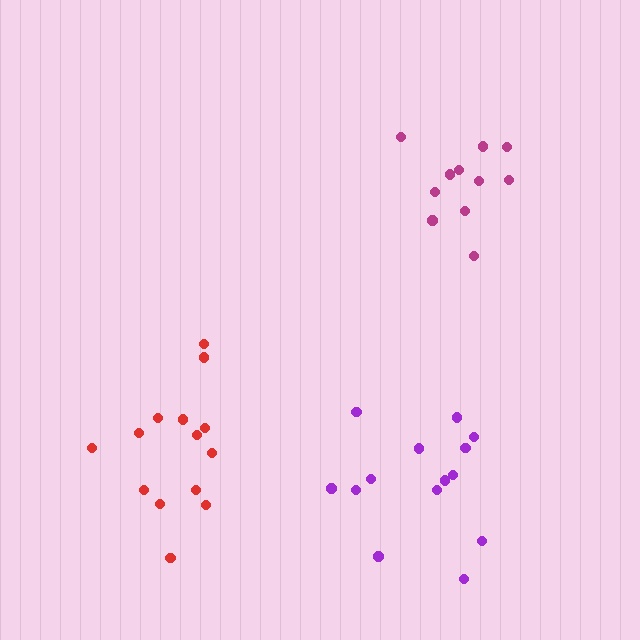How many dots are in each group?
Group 1: 11 dots, Group 2: 14 dots, Group 3: 14 dots (39 total).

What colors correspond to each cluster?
The clusters are colored: magenta, purple, red.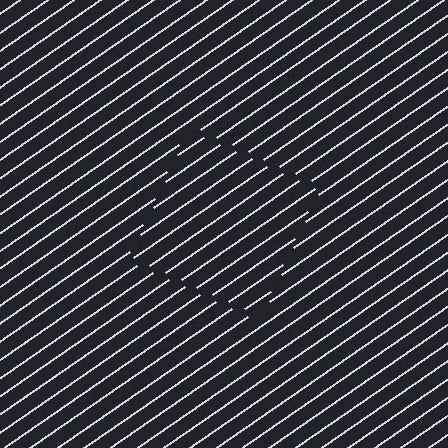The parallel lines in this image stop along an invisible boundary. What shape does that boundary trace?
An illusory square. The interior of the shape contains the same grating, shifted by half a period — the contour is defined by the phase discontinuity where line-ends from the inner and outer gratings abut.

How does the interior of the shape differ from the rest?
The interior of the shape contains the same grating, shifted by half a period — the contour is defined by the phase discontinuity where line-ends from the inner and outer gratings abut.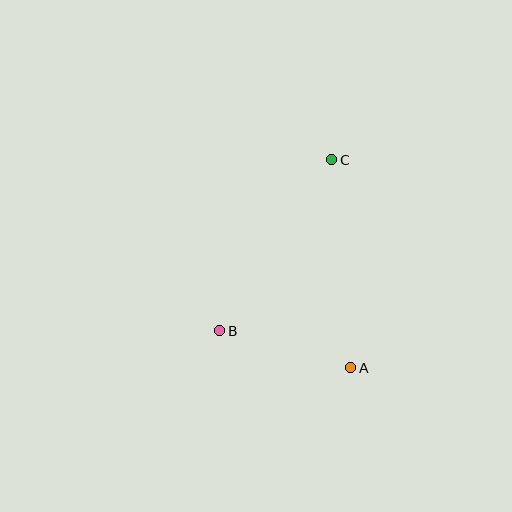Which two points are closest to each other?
Points A and B are closest to each other.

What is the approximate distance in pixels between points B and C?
The distance between B and C is approximately 204 pixels.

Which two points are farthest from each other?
Points A and C are farthest from each other.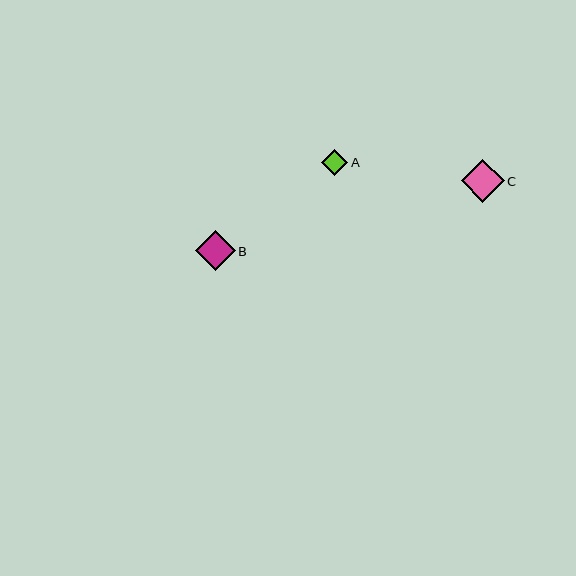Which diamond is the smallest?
Diamond A is the smallest with a size of approximately 26 pixels.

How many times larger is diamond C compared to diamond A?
Diamond C is approximately 1.6 times the size of diamond A.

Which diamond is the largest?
Diamond C is the largest with a size of approximately 42 pixels.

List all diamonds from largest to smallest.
From largest to smallest: C, B, A.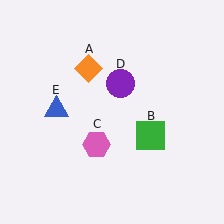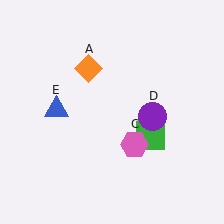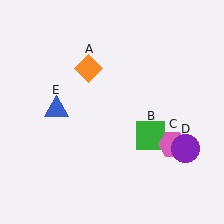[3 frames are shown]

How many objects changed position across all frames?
2 objects changed position: pink hexagon (object C), purple circle (object D).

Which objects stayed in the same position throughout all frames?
Orange diamond (object A) and green square (object B) and blue triangle (object E) remained stationary.